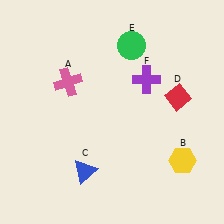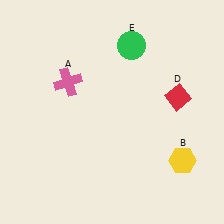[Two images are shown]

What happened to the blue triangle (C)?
The blue triangle (C) was removed in Image 2. It was in the bottom-left area of Image 1.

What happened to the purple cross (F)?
The purple cross (F) was removed in Image 2. It was in the top-right area of Image 1.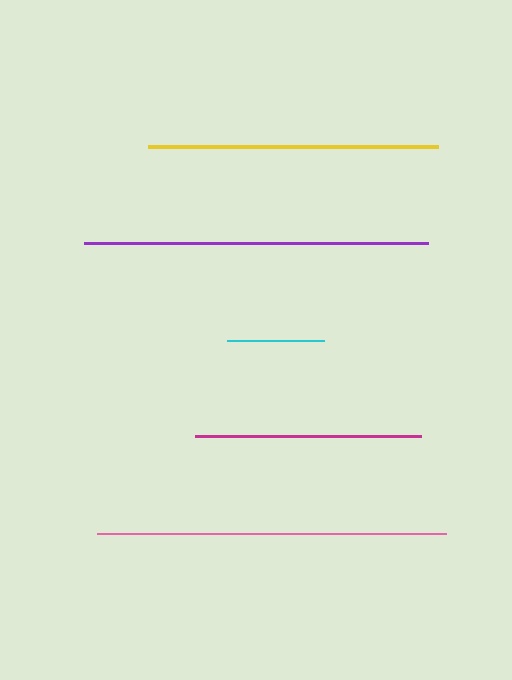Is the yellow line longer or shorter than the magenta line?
The yellow line is longer than the magenta line.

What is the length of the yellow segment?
The yellow segment is approximately 290 pixels long.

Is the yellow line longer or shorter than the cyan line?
The yellow line is longer than the cyan line.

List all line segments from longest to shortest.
From longest to shortest: pink, purple, yellow, magenta, cyan.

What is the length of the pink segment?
The pink segment is approximately 349 pixels long.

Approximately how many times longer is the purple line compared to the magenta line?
The purple line is approximately 1.5 times the length of the magenta line.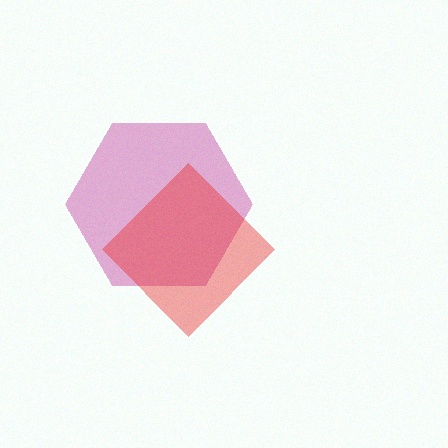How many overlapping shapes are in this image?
There are 2 overlapping shapes in the image.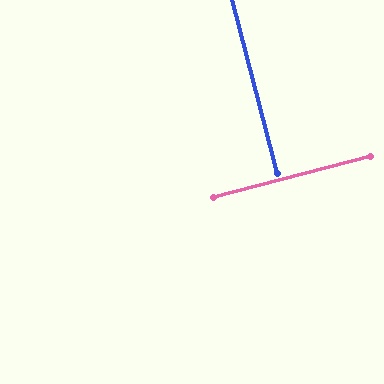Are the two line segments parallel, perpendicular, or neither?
Perpendicular — they meet at approximately 90°.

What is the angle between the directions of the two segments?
Approximately 90 degrees.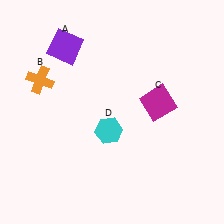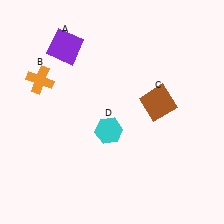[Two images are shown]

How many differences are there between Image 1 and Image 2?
There is 1 difference between the two images.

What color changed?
The square (C) changed from magenta in Image 1 to brown in Image 2.